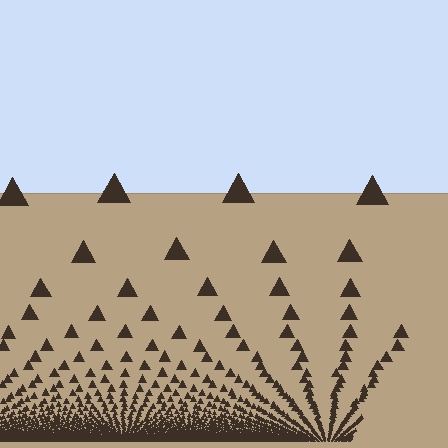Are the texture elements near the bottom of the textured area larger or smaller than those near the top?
Smaller. The gradient is inverted — elements near the bottom are smaller and denser.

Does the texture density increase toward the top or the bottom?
Density increases toward the bottom.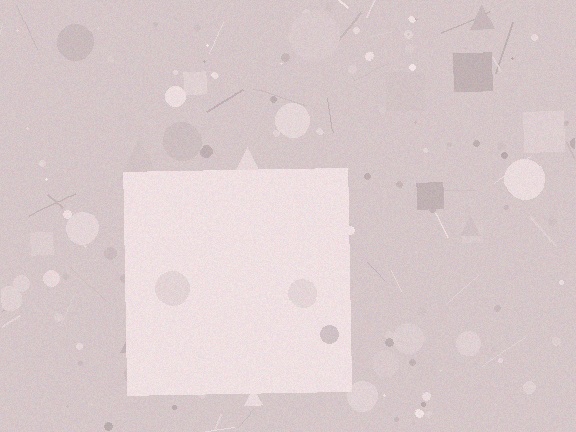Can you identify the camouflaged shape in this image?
The camouflaged shape is a square.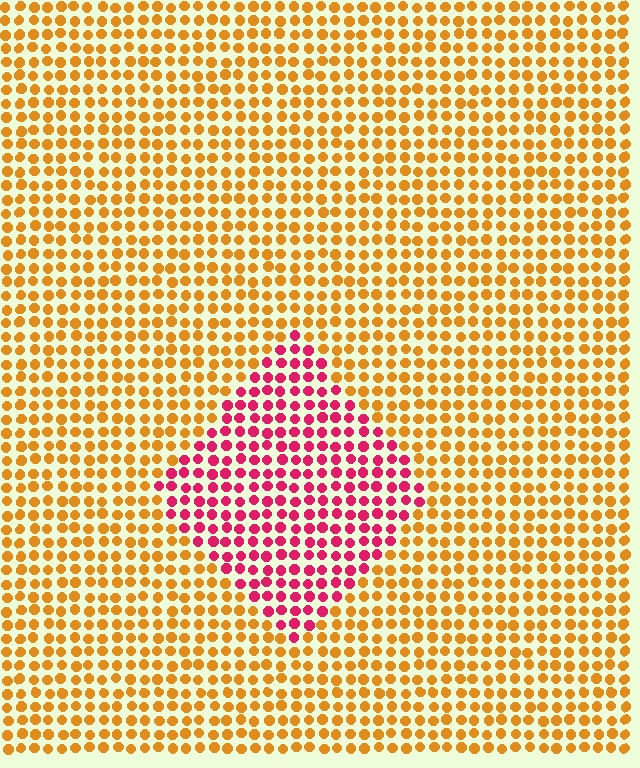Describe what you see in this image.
The image is filled with small orange elements in a uniform arrangement. A diamond-shaped region is visible where the elements are tinted to a slightly different hue, forming a subtle color boundary.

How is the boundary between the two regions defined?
The boundary is defined purely by a slight shift in hue (about 58 degrees). Spacing, size, and orientation are identical on both sides.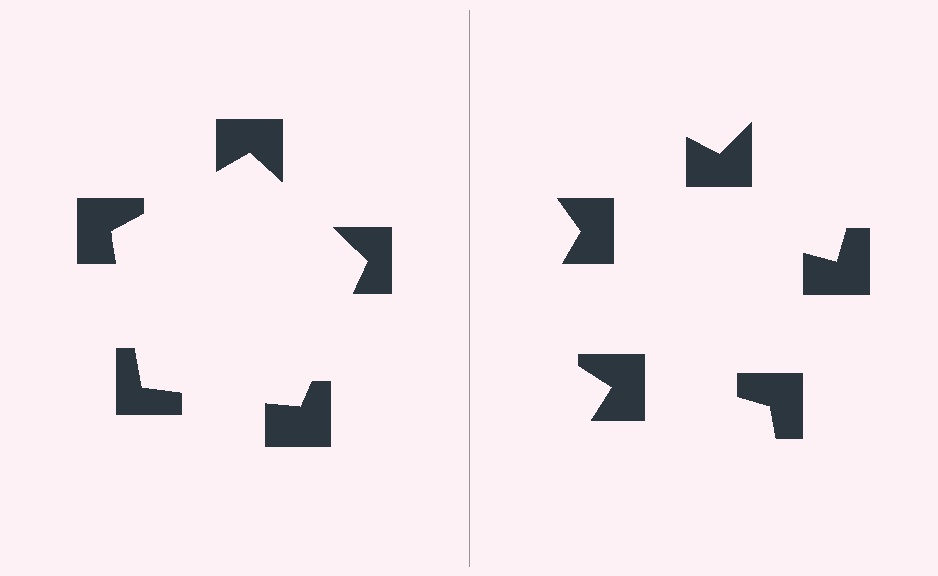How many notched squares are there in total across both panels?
10 — 5 on each side.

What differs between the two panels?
The notched squares are positioned identically on both sides; only the wedge orientations differ. On the left they align to a pentagon; on the right they are misaligned.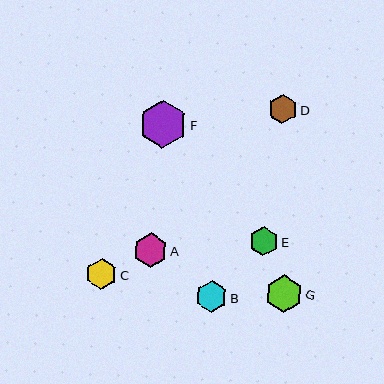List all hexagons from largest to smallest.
From largest to smallest: F, G, A, B, C, D, E.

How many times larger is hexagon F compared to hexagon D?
Hexagon F is approximately 1.6 times the size of hexagon D.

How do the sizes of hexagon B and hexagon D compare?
Hexagon B and hexagon D are approximately the same size.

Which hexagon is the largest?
Hexagon F is the largest with a size of approximately 47 pixels.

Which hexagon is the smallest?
Hexagon E is the smallest with a size of approximately 29 pixels.